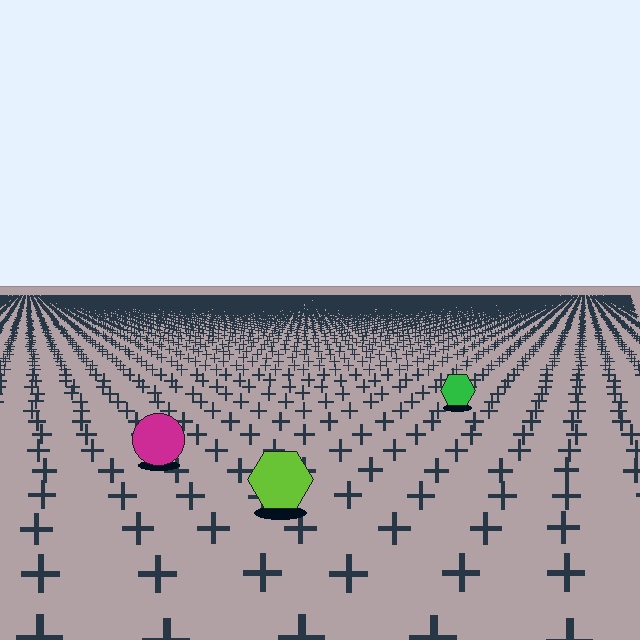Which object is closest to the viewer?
The lime hexagon is closest. The texture marks near it are larger and more spread out.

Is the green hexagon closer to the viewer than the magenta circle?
No. The magenta circle is closer — you can tell from the texture gradient: the ground texture is coarser near it.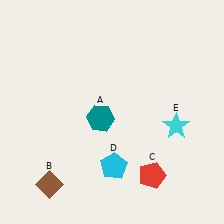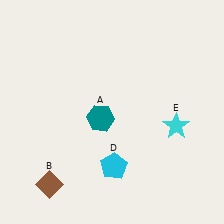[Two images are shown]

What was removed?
The red pentagon (C) was removed in Image 2.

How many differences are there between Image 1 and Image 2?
There is 1 difference between the two images.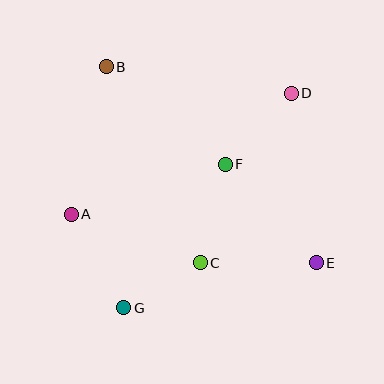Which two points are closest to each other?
Points C and G are closest to each other.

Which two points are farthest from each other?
Points B and E are farthest from each other.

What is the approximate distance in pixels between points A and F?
The distance between A and F is approximately 162 pixels.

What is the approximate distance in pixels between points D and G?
The distance between D and G is approximately 272 pixels.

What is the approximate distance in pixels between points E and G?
The distance between E and G is approximately 198 pixels.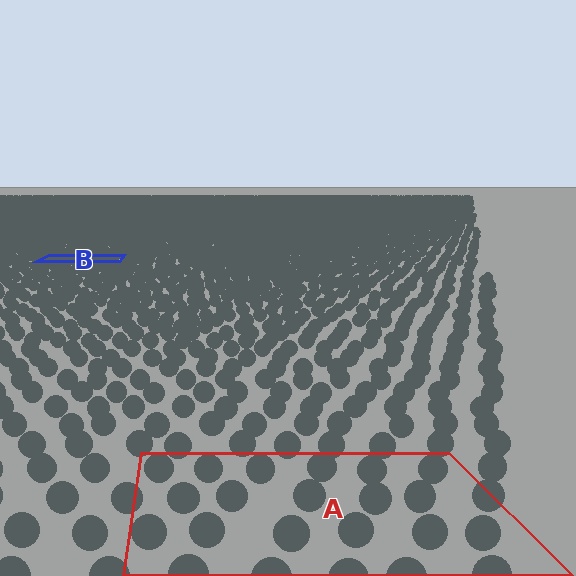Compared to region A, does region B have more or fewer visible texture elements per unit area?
Region B has more texture elements per unit area — they are packed more densely because it is farther away.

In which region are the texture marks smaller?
The texture marks are smaller in region B, because it is farther away.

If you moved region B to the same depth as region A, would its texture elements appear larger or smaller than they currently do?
They would appear larger. At a closer depth, the same texture elements are projected at a bigger on-screen size.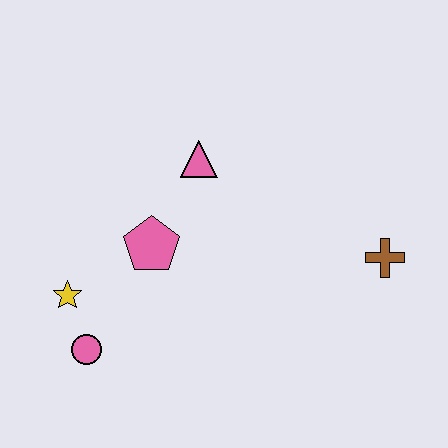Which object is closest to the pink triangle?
The pink pentagon is closest to the pink triangle.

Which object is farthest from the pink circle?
The brown cross is farthest from the pink circle.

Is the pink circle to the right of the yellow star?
Yes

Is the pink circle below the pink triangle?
Yes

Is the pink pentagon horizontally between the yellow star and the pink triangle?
Yes